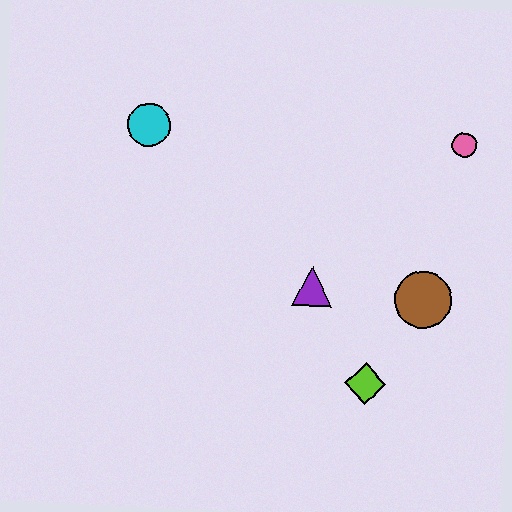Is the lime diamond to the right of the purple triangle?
Yes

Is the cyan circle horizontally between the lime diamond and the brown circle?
No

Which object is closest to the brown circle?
The lime diamond is closest to the brown circle.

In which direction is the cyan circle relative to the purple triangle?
The cyan circle is to the left of the purple triangle.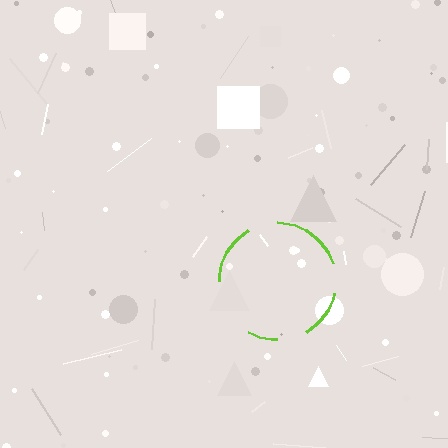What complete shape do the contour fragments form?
The contour fragments form a circle.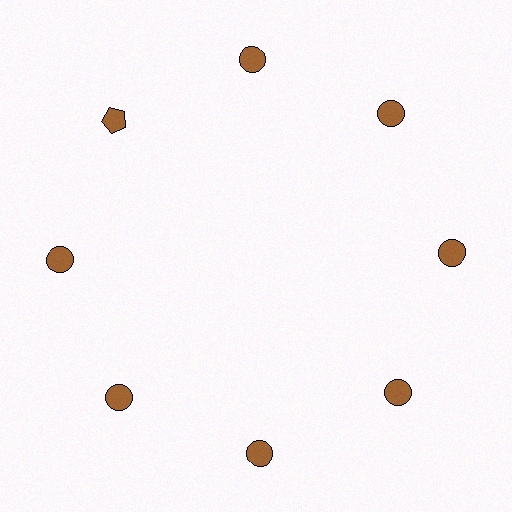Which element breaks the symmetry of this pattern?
The brown pentagon at roughly the 10 o'clock position breaks the symmetry. All other shapes are brown circles.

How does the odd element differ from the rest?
It has a different shape: pentagon instead of circle.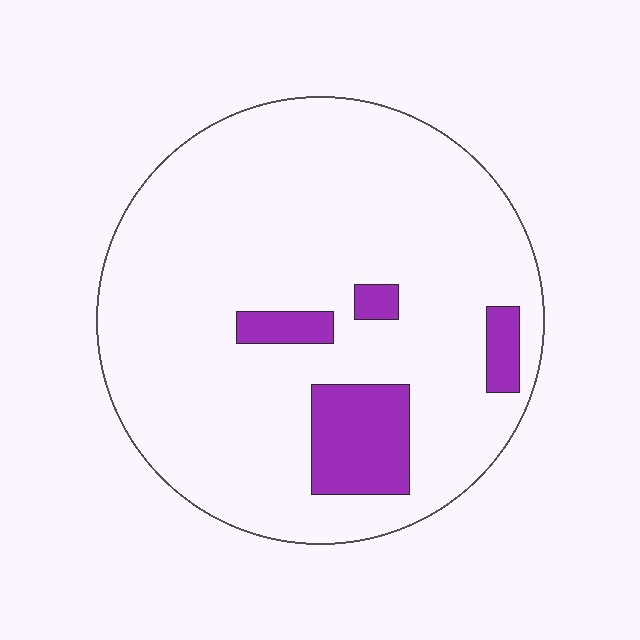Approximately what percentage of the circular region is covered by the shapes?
Approximately 10%.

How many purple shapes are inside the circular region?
4.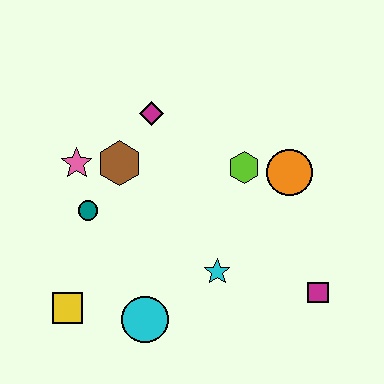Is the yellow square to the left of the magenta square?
Yes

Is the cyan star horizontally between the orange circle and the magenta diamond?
Yes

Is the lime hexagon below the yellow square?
No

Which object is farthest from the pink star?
The magenta square is farthest from the pink star.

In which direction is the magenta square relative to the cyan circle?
The magenta square is to the right of the cyan circle.